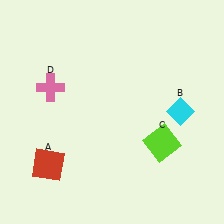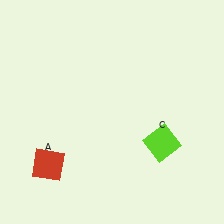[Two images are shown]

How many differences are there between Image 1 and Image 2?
There are 2 differences between the two images.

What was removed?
The cyan diamond (B), the pink cross (D) were removed in Image 2.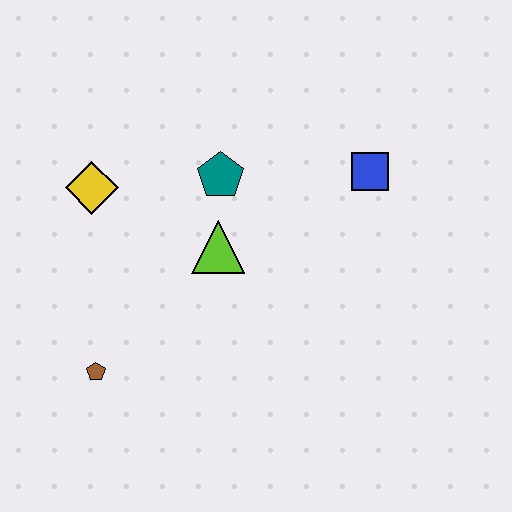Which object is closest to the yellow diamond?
The teal pentagon is closest to the yellow diamond.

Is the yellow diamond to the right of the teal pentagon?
No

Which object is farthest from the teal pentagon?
The brown pentagon is farthest from the teal pentagon.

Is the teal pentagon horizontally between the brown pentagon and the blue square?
Yes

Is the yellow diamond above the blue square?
No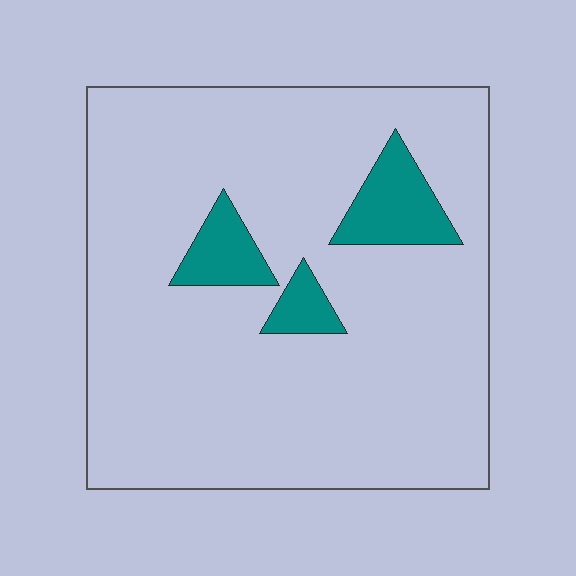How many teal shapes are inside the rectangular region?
3.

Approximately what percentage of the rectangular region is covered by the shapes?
Approximately 10%.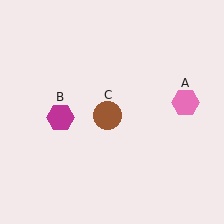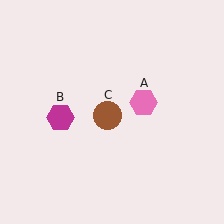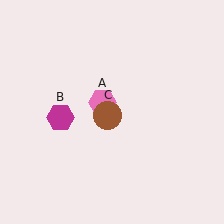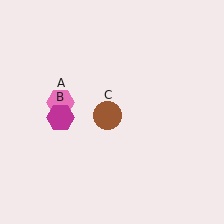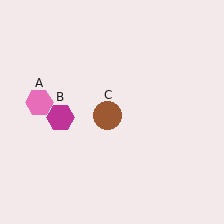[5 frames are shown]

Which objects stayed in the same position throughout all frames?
Magenta hexagon (object B) and brown circle (object C) remained stationary.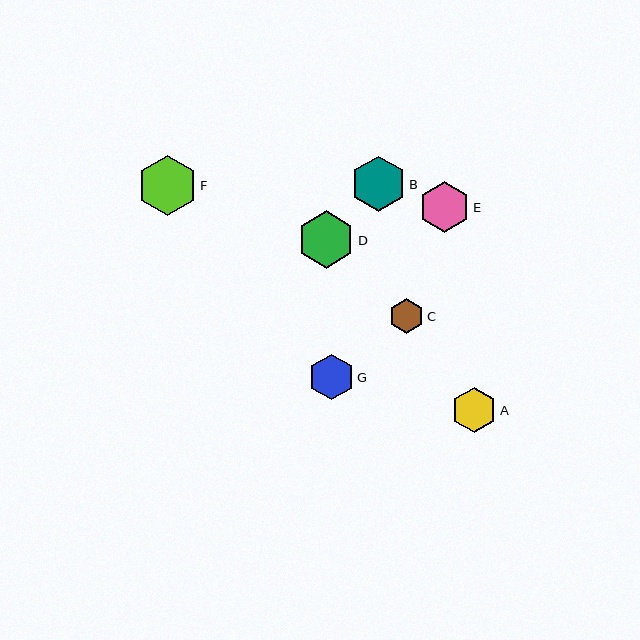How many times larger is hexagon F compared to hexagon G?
Hexagon F is approximately 1.3 times the size of hexagon G.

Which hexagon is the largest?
Hexagon F is the largest with a size of approximately 60 pixels.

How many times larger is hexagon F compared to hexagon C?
Hexagon F is approximately 1.8 times the size of hexagon C.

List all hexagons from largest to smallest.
From largest to smallest: F, D, B, E, G, A, C.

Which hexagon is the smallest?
Hexagon C is the smallest with a size of approximately 34 pixels.